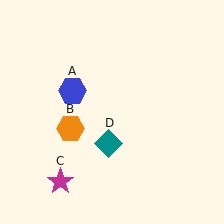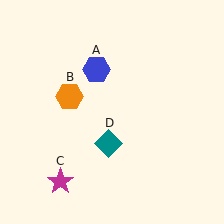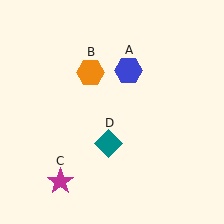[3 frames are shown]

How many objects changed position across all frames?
2 objects changed position: blue hexagon (object A), orange hexagon (object B).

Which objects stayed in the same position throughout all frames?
Magenta star (object C) and teal diamond (object D) remained stationary.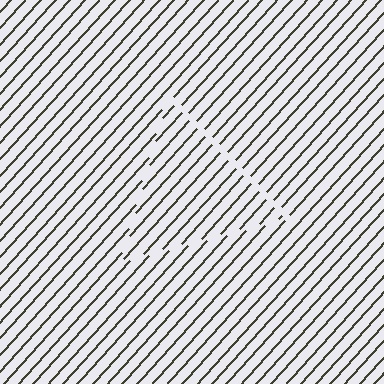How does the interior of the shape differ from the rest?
The interior of the shape contains the same grating, shifted by half a period — the contour is defined by the phase discontinuity where line-ends from the inner and outer gratings abut.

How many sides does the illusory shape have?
3 sides — the line-ends trace a triangle.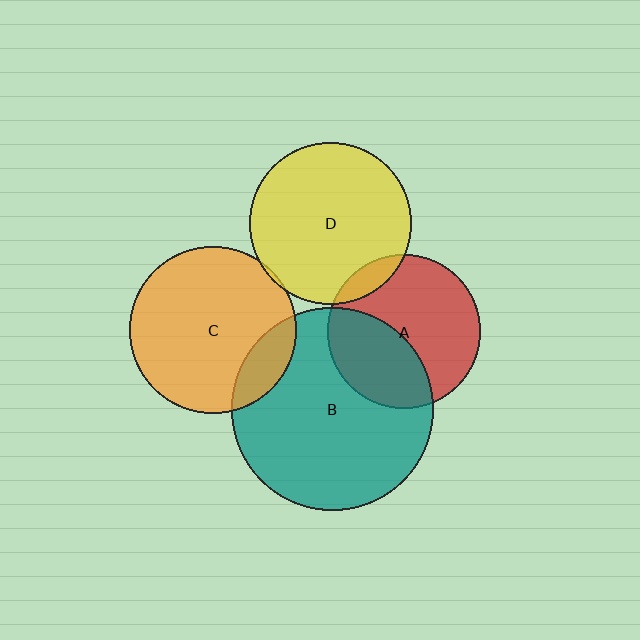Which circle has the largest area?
Circle B (teal).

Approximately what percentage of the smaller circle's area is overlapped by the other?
Approximately 15%.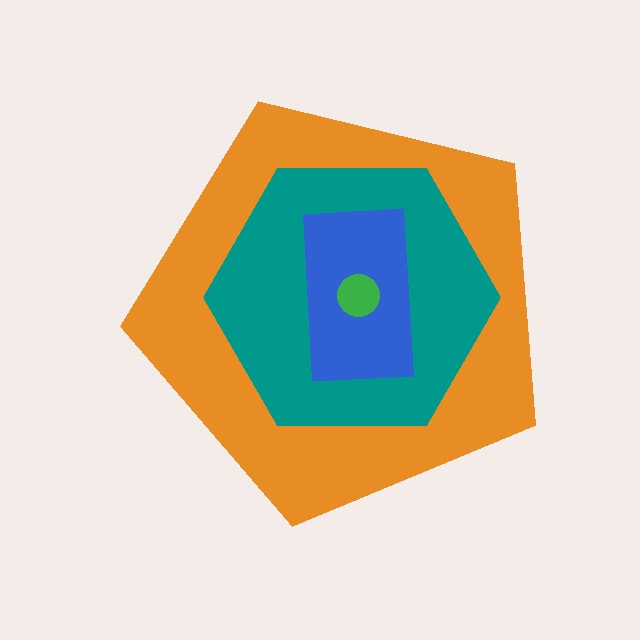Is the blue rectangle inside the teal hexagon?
Yes.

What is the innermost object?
The green circle.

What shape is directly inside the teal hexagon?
The blue rectangle.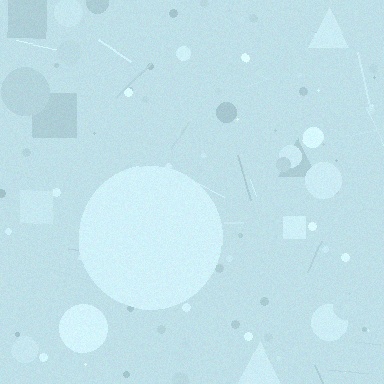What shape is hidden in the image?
A circle is hidden in the image.